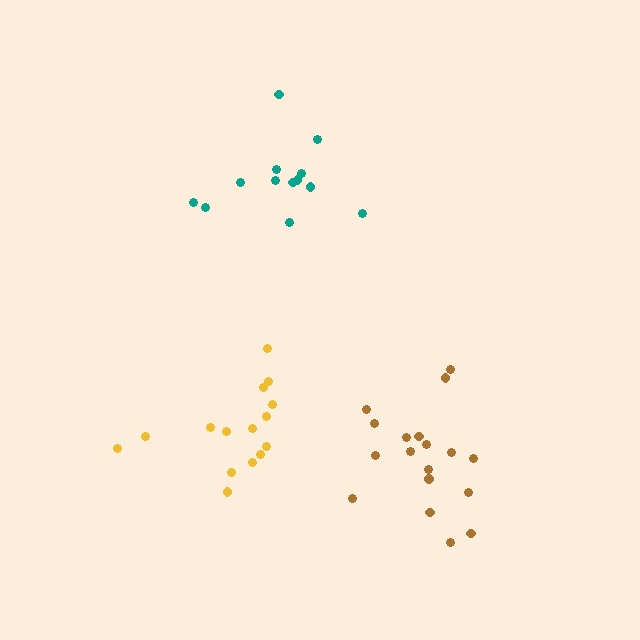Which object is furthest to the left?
The yellow cluster is leftmost.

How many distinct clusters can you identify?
There are 3 distinct clusters.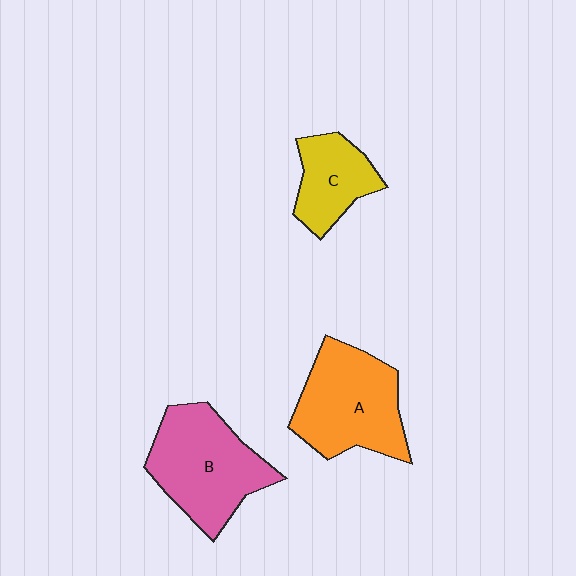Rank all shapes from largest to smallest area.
From largest to smallest: B (pink), A (orange), C (yellow).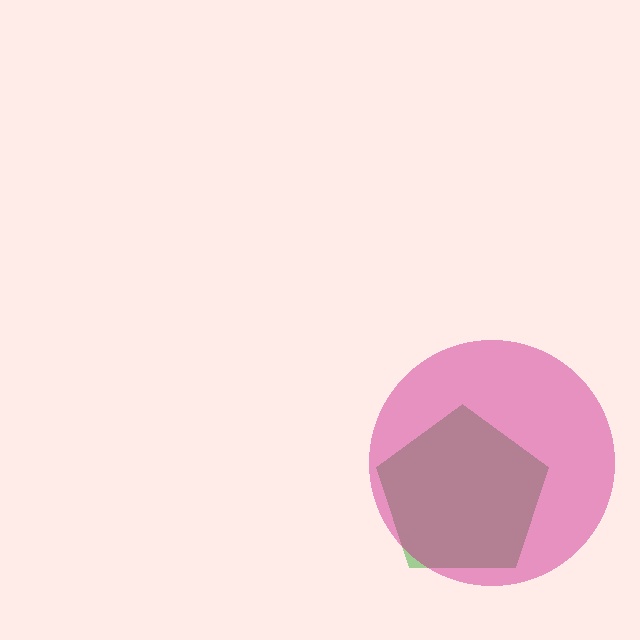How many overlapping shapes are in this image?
There are 2 overlapping shapes in the image.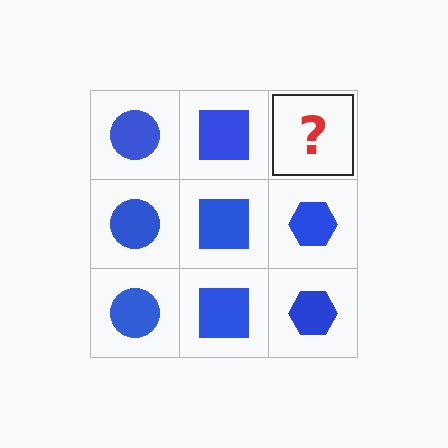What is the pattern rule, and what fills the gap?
The rule is that each column has a consistent shape. The gap should be filled with a blue hexagon.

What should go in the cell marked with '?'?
The missing cell should contain a blue hexagon.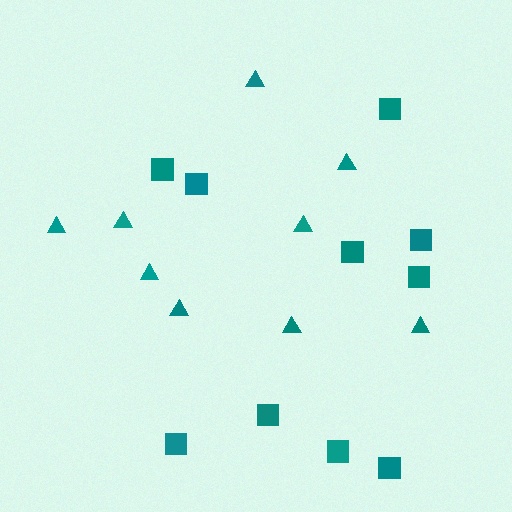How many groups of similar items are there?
There are 2 groups: one group of triangles (9) and one group of squares (10).